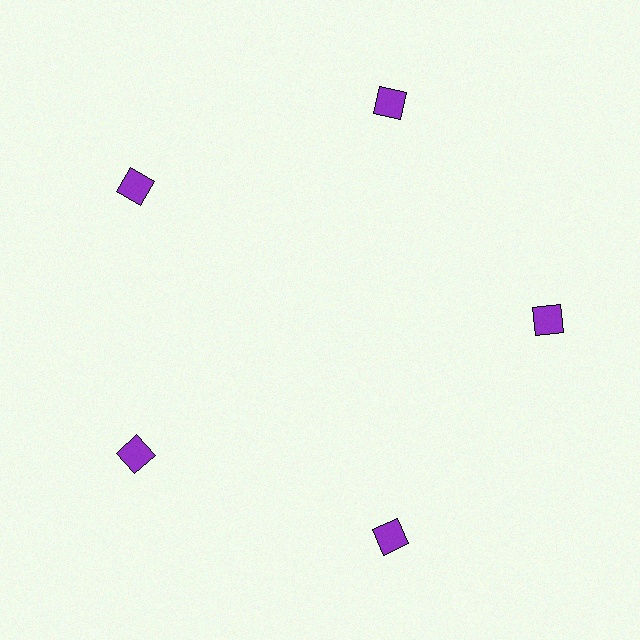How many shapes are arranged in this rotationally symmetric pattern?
There are 5 shapes, arranged in 5 groups of 1.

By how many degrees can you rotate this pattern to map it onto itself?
The pattern maps onto itself every 72 degrees of rotation.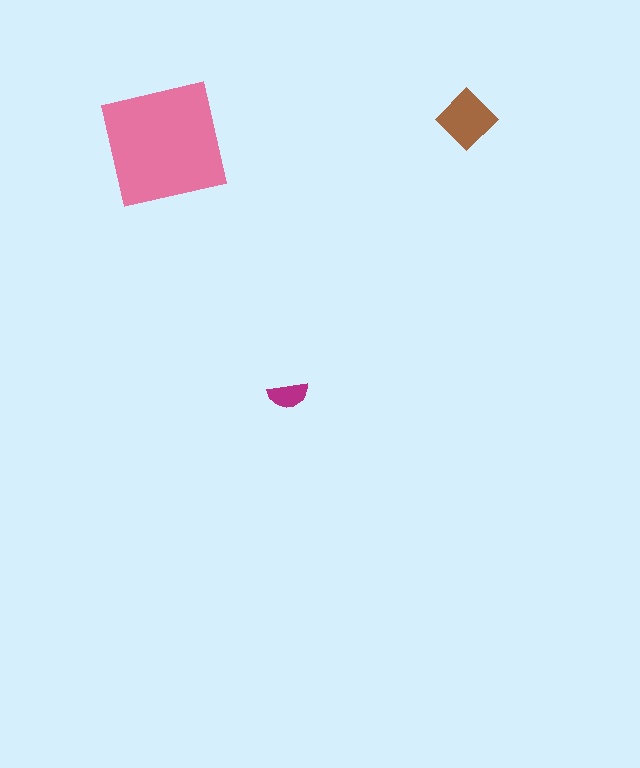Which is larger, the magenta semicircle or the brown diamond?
The brown diamond.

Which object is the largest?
The pink square.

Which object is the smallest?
The magenta semicircle.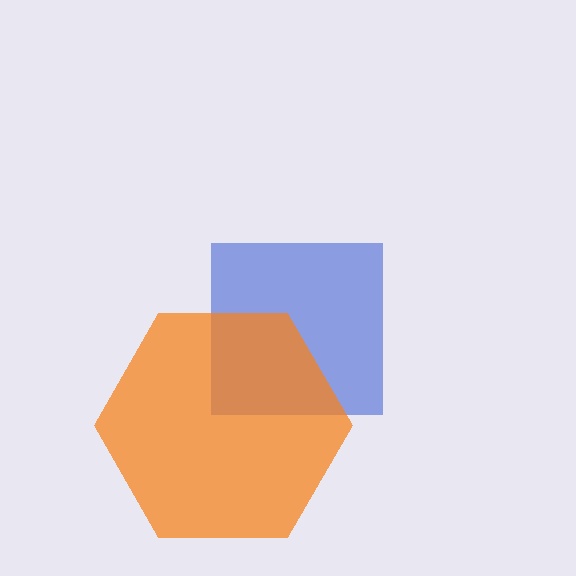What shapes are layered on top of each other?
The layered shapes are: a blue square, an orange hexagon.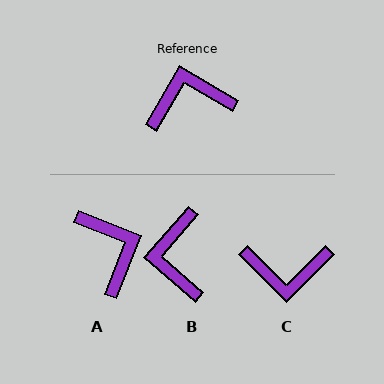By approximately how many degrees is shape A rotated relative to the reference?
Approximately 82 degrees clockwise.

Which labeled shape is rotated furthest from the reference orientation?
C, about 165 degrees away.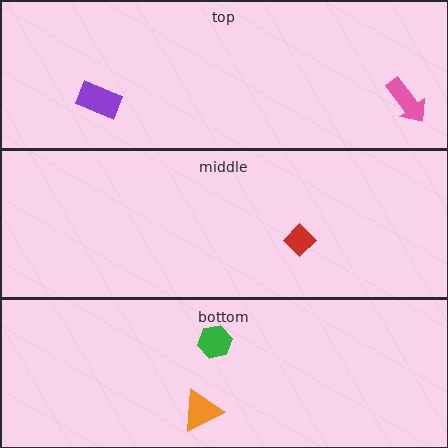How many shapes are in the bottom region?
2.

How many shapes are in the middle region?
1.